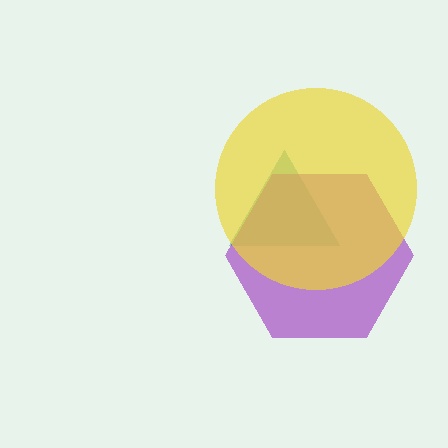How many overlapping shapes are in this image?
There are 3 overlapping shapes in the image.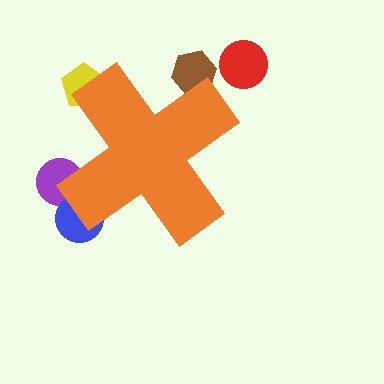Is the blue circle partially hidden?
Yes, the blue circle is partially hidden behind the orange cross.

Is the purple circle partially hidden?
Yes, the purple circle is partially hidden behind the orange cross.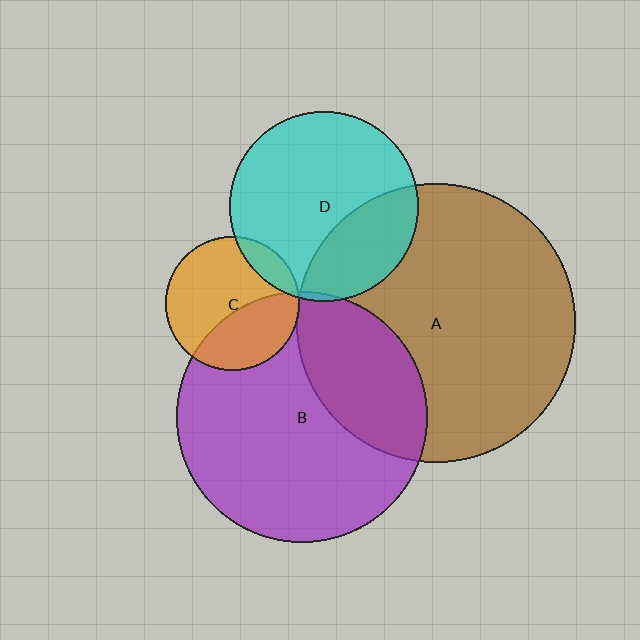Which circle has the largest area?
Circle A (brown).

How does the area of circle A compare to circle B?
Approximately 1.2 times.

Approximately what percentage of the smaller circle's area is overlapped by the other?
Approximately 5%.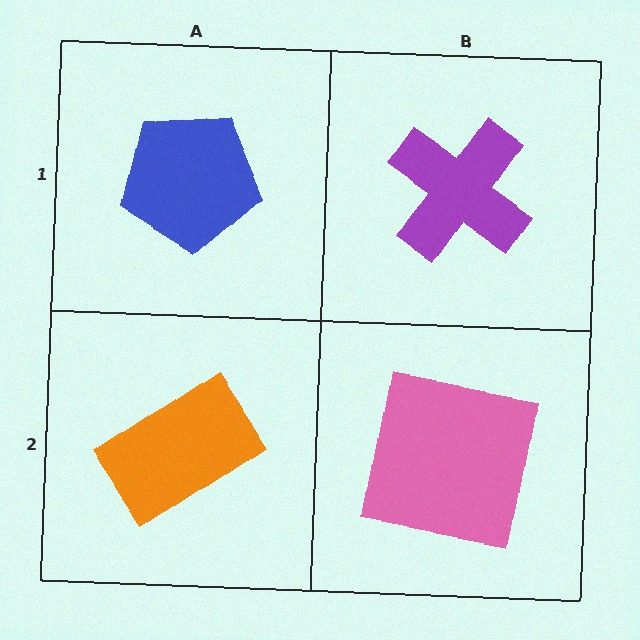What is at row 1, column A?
A blue pentagon.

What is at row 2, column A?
An orange rectangle.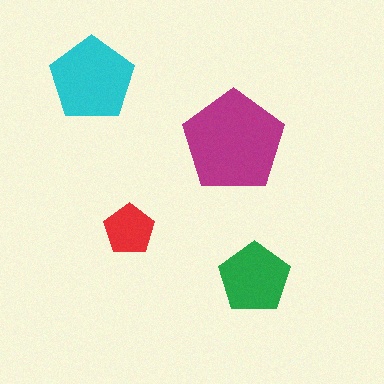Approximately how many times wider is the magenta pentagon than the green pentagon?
About 1.5 times wider.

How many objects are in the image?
There are 4 objects in the image.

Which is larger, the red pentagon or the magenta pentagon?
The magenta one.